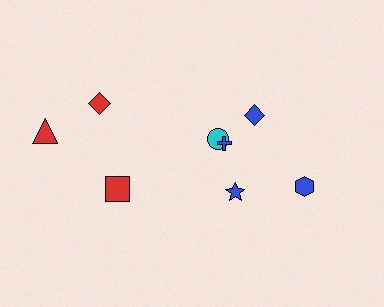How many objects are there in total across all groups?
There are 8 objects.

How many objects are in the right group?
There are 5 objects.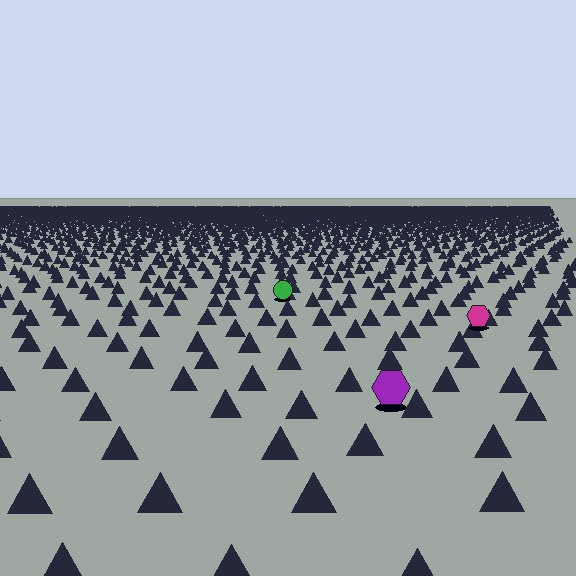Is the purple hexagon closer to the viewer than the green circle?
Yes. The purple hexagon is closer — you can tell from the texture gradient: the ground texture is coarser near it.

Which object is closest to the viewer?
The purple hexagon is closest. The texture marks near it are larger and more spread out.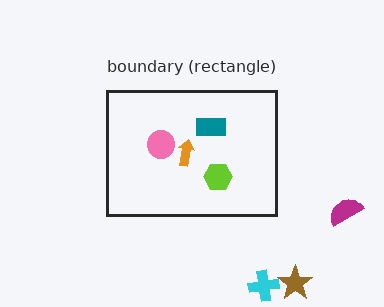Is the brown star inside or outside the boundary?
Outside.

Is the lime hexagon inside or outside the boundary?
Inside.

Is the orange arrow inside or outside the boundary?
Inside.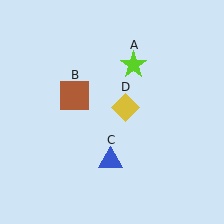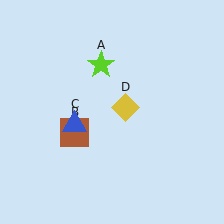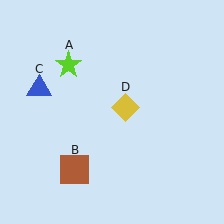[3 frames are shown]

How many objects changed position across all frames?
3 objects changed position: lime star (object A), brown square (object B), blue triangle (object C).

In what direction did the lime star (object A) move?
The lime star (object A) moved left.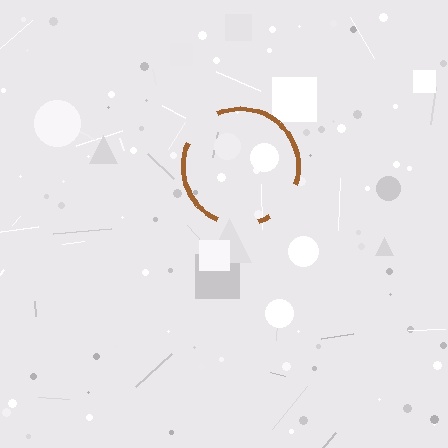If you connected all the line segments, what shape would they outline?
They would outline a circle.